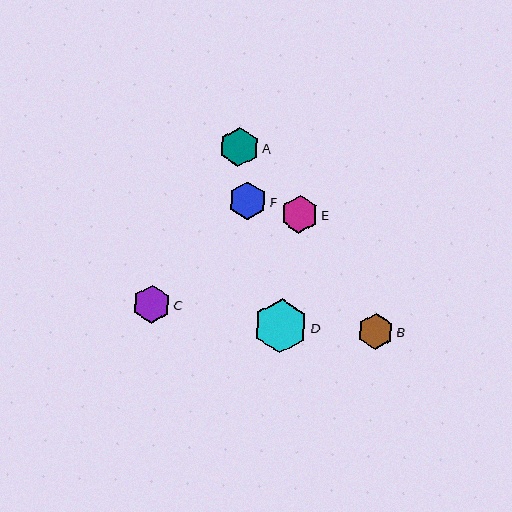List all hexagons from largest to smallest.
From largest to smallest: D, A, F, C, E, B.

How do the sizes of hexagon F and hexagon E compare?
Hexagon F and hexagon E are approximately the same size.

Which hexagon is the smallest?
Hexagon B is the smallest with a size of approximately 36 pixels.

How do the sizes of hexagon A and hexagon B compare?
Hexagon A and hexagon B are approximately the same size.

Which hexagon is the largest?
Hexagon D is the largest with a size of approximately 54 pixels.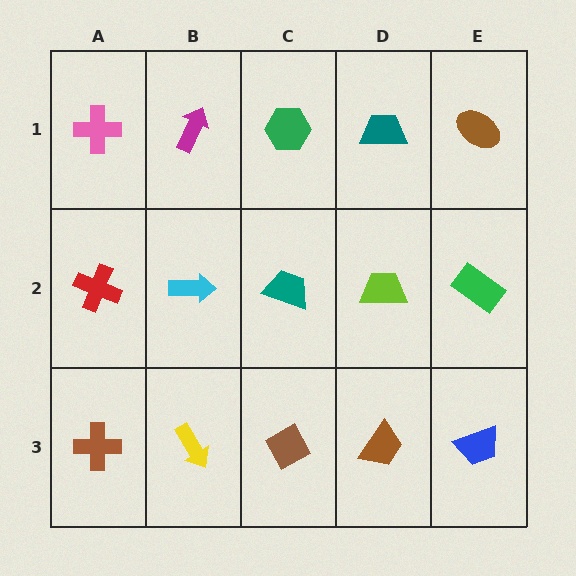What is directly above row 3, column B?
A cyan arrow.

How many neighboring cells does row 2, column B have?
4.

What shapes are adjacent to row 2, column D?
A teal trapezoid (row 1, column D), a brown trapezoid (row 3, column D), a teal trapezoid (row 2, column C), a green rectangle (row 2, column E).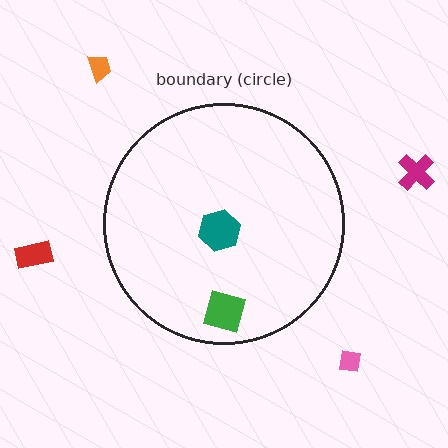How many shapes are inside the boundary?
2 inside, 4 outside.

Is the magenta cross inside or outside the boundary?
Outside.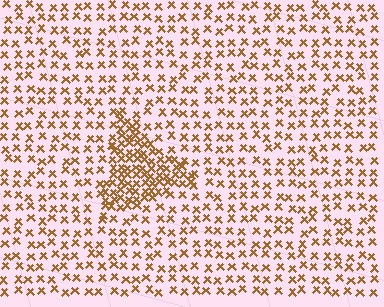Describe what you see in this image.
The image contains small brown elements arranged at two different densities. A triangle-shaped region is visible where the elements are more densely packed than the surrounding area.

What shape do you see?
I see a triangle.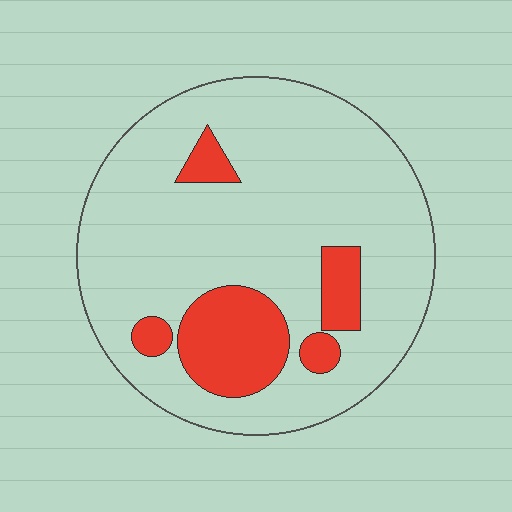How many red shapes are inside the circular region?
5.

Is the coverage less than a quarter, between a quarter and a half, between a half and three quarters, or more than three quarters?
Less than a quarter.